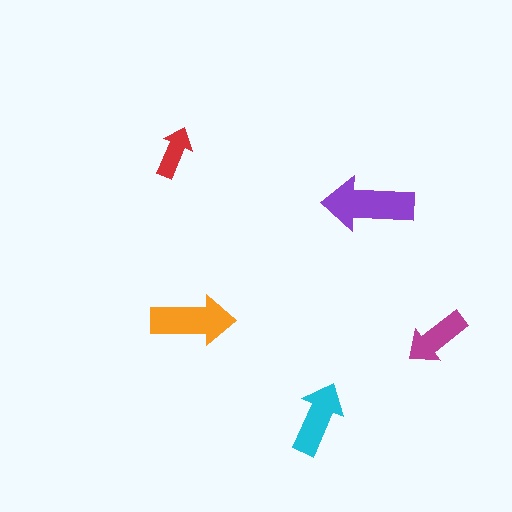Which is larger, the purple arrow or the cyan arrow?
The purple one.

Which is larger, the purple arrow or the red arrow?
The purple one.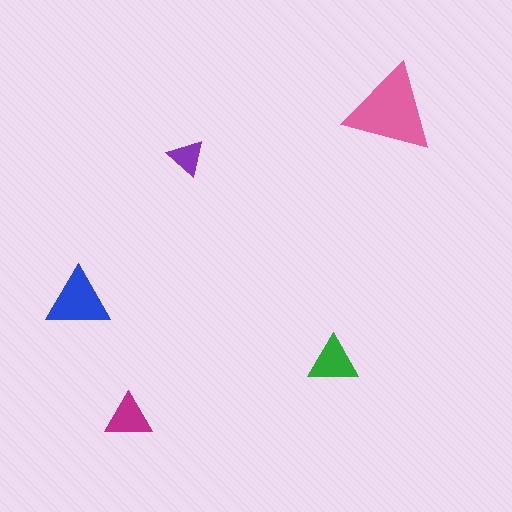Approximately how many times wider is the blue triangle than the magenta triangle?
About 1.5 times wider.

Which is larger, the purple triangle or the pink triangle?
The pink one.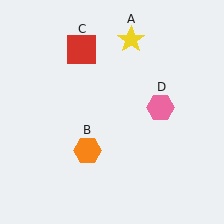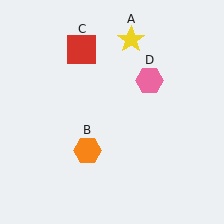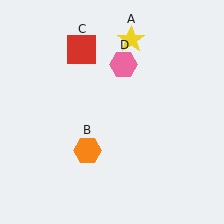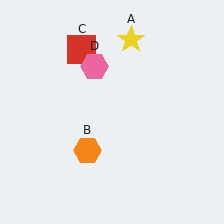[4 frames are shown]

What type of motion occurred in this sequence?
The pink hexagon (object D) rotated counterclockwise around the center of the scene.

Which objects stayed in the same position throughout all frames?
Yellow star (object A) and orange hexagon (object B) and red square (object C) remained stationary.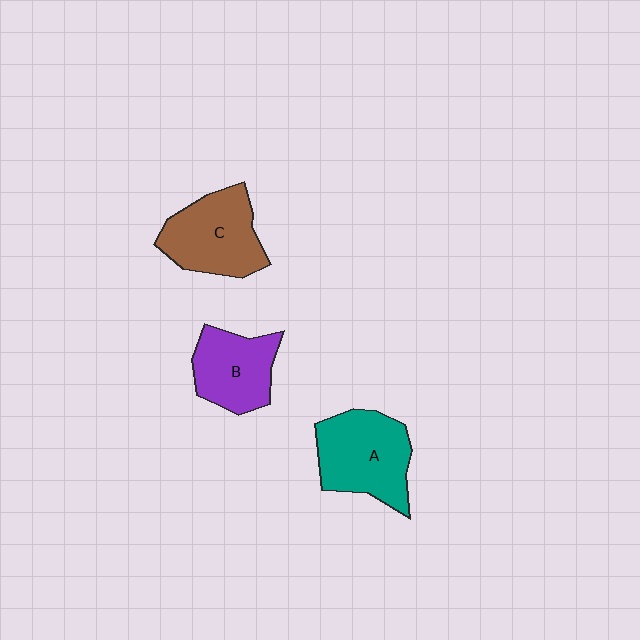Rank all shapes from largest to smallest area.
From largest to smallest: A (teal), C (brown), B (purple).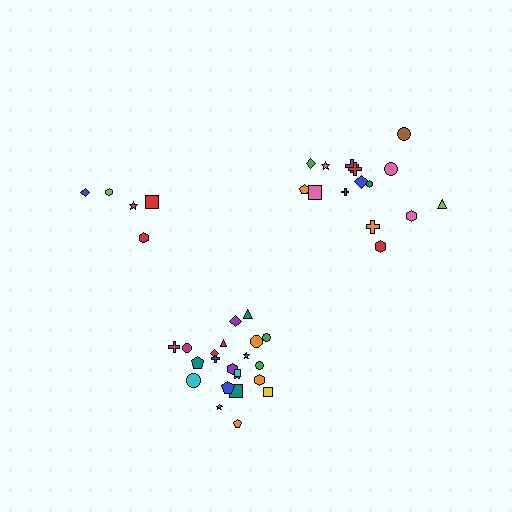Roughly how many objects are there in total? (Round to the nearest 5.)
Roughly 40 objects in total.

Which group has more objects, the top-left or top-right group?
The top-right group.